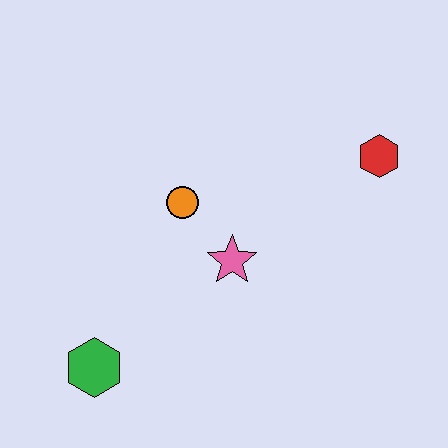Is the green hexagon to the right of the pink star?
No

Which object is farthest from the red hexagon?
The green hexagon is farthest from the red hexagon.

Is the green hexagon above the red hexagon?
No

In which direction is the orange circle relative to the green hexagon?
The orange circle is above the green hexagon.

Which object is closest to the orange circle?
The pink star is closest to the orange circle.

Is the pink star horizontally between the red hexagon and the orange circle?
Yes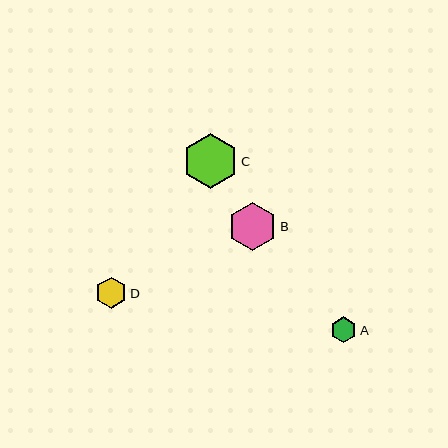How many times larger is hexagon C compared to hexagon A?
Hexagon C is approximately 2.1 times the size of hexagon A.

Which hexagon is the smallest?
Hexagon A is the smallest with a size of approximately 26 pixels.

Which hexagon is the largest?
Hexagon C is the largest with a size of approximately 55 pixels.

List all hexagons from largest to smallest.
From largest to smallest: C, B, D, A.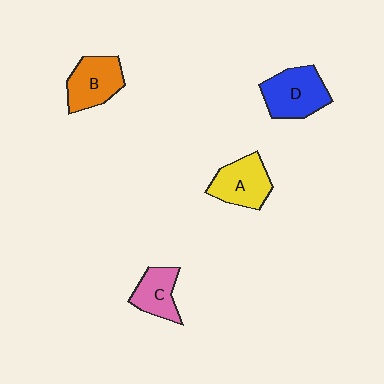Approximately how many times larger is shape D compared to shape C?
Approximately 1.4 times.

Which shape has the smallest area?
Shape C (pink).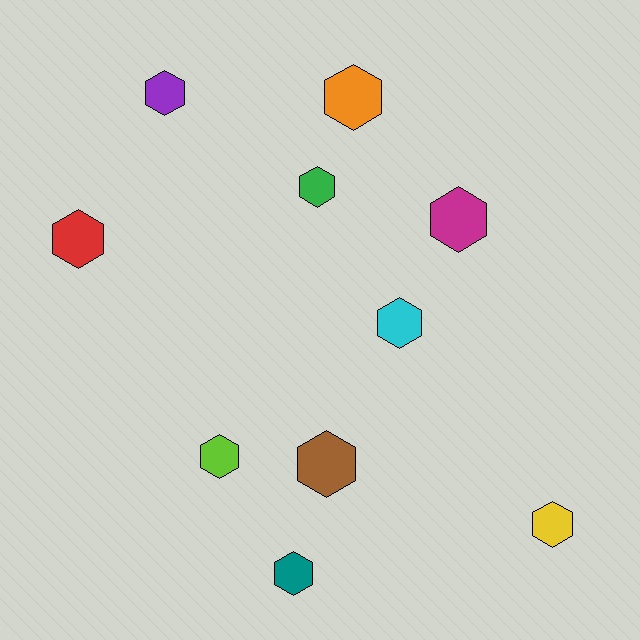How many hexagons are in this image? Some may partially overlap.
There are 10 hexagons.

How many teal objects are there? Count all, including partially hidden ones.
There is 1 teal object.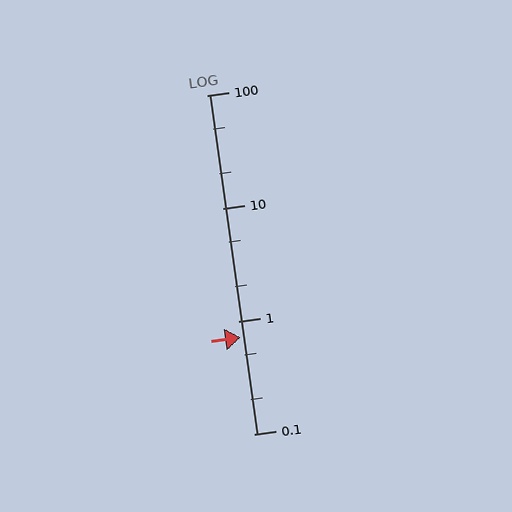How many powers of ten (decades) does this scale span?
The scale spans 3 decades, from 0.1 to 100.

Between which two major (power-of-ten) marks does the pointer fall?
The pointer is between 0.1 and 1.